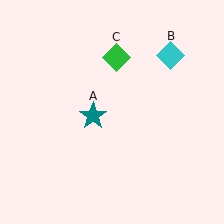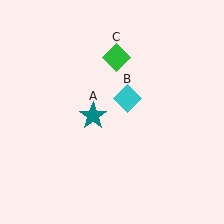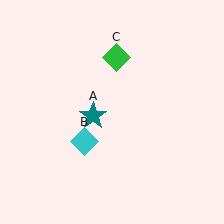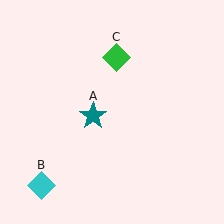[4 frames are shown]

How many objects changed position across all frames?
1 object changed position: cyan diamond (object B).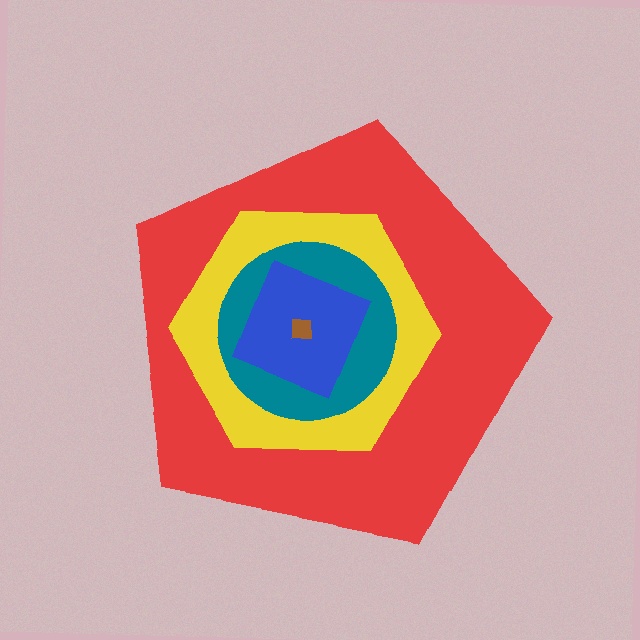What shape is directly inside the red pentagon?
The yellow hexagon.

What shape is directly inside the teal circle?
The blue square.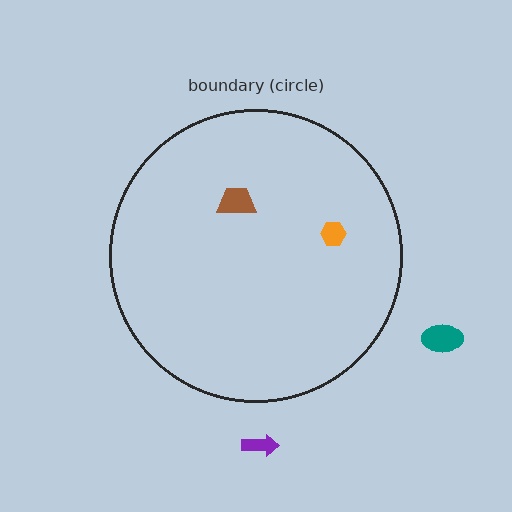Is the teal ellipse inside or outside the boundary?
Outside.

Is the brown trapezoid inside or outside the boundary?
Inside.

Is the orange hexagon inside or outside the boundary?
Inside.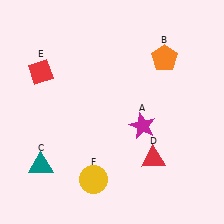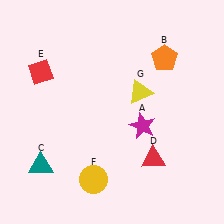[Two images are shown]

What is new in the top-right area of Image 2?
A yellow triangle (G) was added in the top-right area of Image 2.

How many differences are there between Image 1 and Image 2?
There is 1 difference between the two images.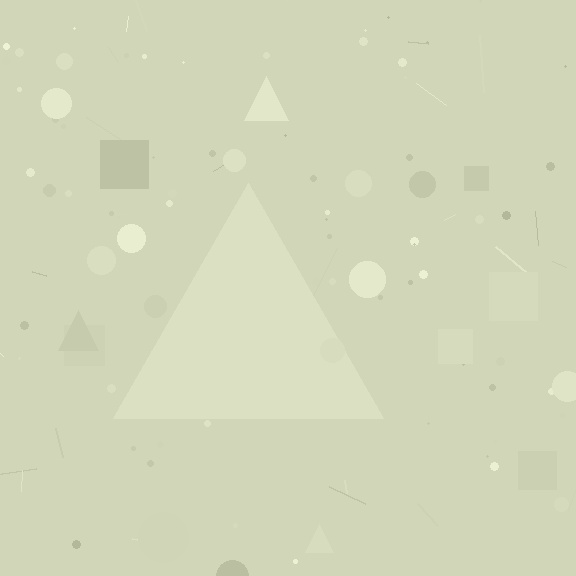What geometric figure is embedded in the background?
A triangle is embedded in the background.